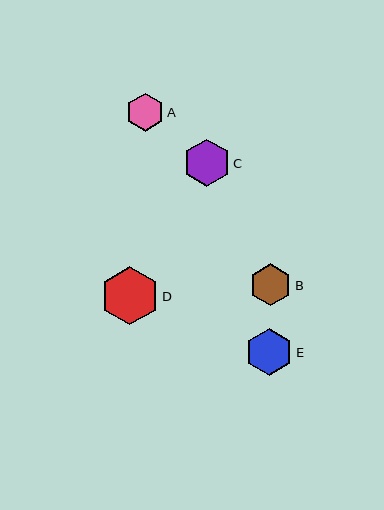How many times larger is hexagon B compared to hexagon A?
Hexagon B is approximately 1.1 times the size of hexagon A.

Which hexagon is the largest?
Hexagon D is the largest with a size of approximately 58 pixels.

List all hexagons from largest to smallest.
From largest to smallest: D, E, C, B, A.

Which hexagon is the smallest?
Hexagon A is the smallest with a size of approximately 38 pixels.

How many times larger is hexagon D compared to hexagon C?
Hexagon D is approximately 1.2 times the size of hexagon C.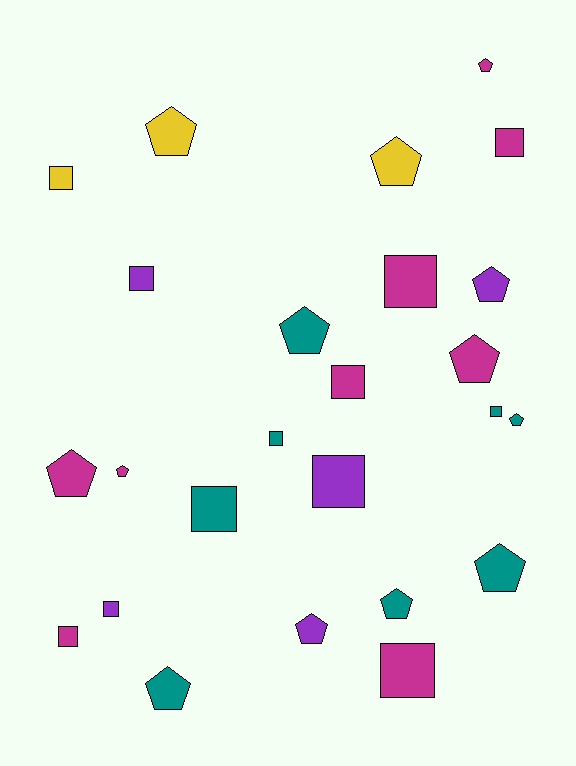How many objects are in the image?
There are 25 objects.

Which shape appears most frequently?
Pentagon, with 13 objects.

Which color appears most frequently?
Magenta, with 9 objects.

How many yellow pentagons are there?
There are 2 yellow pentagons.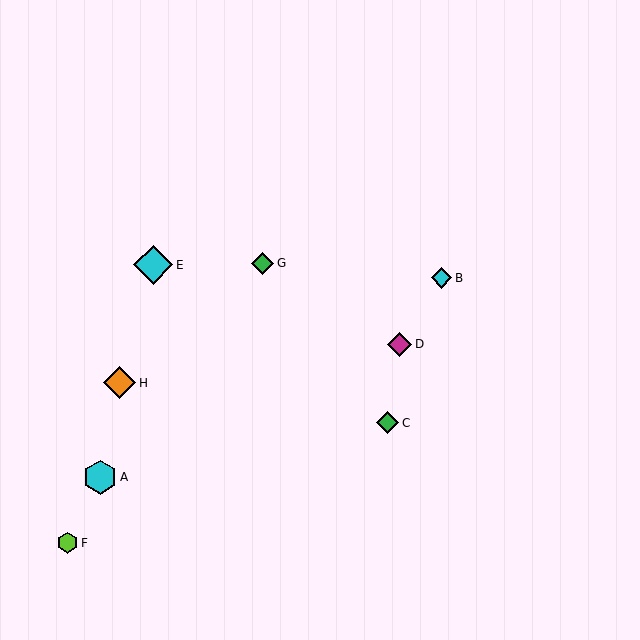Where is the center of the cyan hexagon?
The center of the cyan hexagon is at (100, 477).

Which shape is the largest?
The cyan diamond (labeled E) is the largest.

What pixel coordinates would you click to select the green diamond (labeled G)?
Click at (262, 263) to select the green diamond G.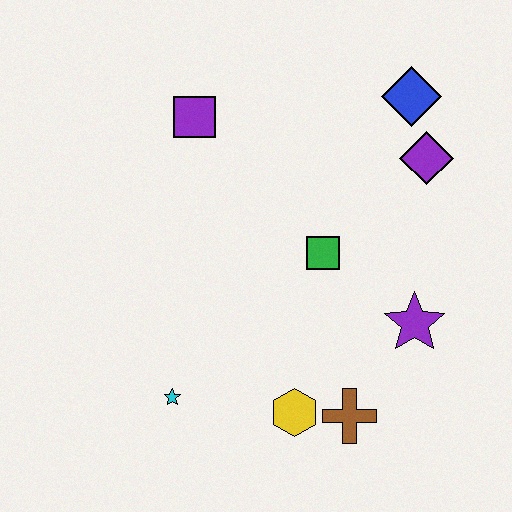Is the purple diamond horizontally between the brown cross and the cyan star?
No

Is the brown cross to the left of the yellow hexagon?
No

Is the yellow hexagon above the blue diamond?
No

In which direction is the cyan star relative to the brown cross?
The cyan star is to the left of the brown cross.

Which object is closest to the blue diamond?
The purple diamond is closest to the blue diamond.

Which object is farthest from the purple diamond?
The cyan star is farthest from the purple diamond.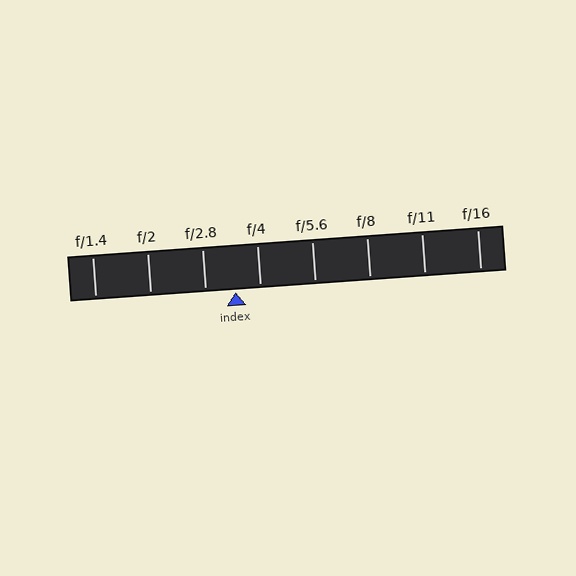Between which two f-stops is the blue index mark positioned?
The index mark is between f/2.8 and f/4.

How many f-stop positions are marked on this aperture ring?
There are 8 f-stop positions marked.